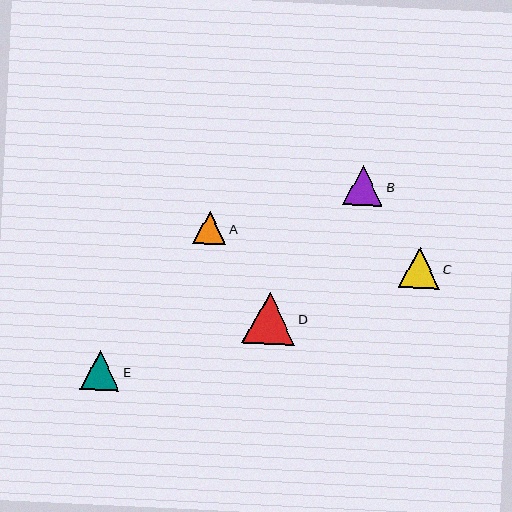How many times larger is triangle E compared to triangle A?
Triangle E is approximately 1.2 times the size of triangle A.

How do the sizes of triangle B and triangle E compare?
Triangle B and triangle E are approximately the same size.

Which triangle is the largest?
Triangle D is the largest with a size of approximately 53 pixels.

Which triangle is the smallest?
Triangle A is the smallest with a size of approximately 33 pixels.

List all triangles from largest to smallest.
From largest to smallest: D, C, B, E, A.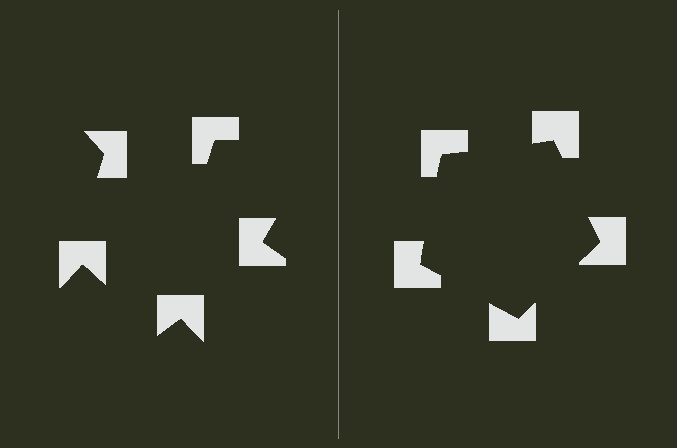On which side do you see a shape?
An illusory pentagon appears on the right side. On the left side the wedge cuts are rotated, so no coherent shape forms.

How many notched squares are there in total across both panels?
10 — 5 on each side.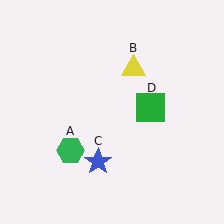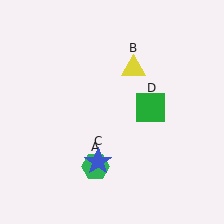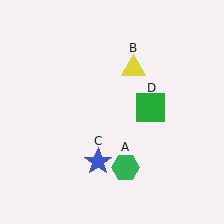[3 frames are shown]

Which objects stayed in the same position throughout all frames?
Yellow triangle (object B) and blue star (object C) and green square (object D) remained stationary.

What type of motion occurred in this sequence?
The green hexagon (object A) rotated counterclockwise around the center of the scene.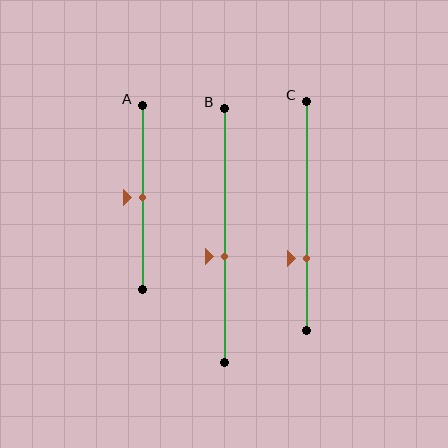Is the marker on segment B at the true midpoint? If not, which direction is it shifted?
No, the marker on segment B is shifted downward by about 8% of the segment length.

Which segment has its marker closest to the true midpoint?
Segment A has its marker closest to the true midpoint.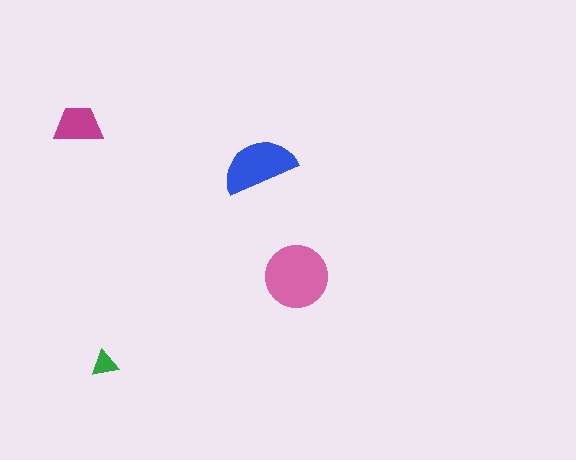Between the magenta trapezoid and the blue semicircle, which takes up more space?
The blue semicircle.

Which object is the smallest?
The green triangle.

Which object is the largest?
The pink circle.